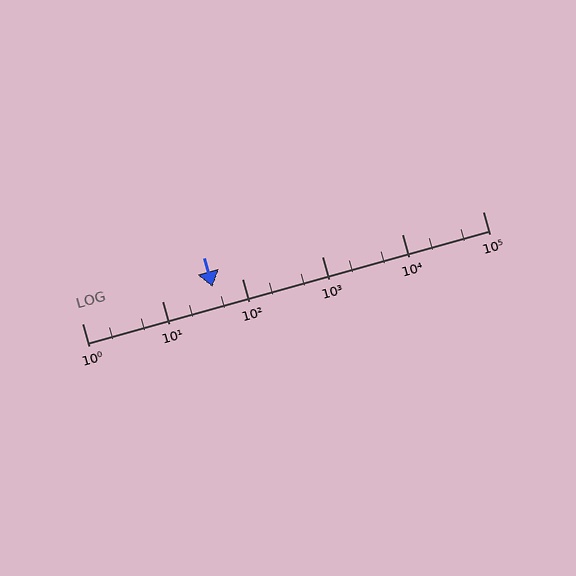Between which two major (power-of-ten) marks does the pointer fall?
The pointer is between 10 and 100.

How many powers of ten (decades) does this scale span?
The scale spans 5 decades, from 1 to 100000.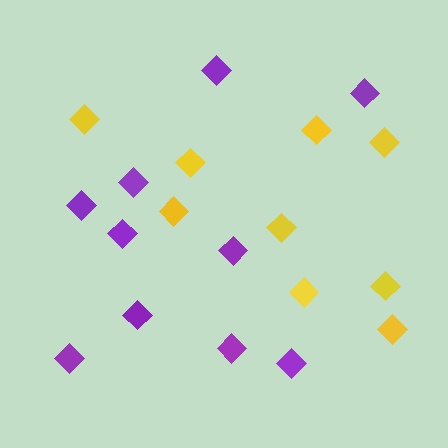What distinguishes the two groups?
There are 2 groups: one group of purple diamonds (10) and one group of yellow diamonds (9).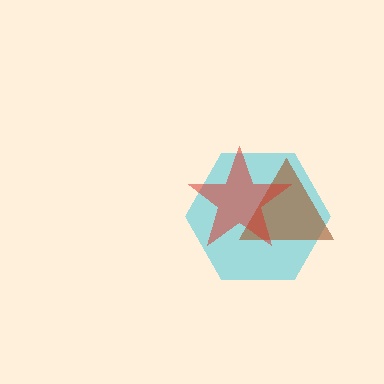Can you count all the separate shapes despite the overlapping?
Yes, there are 3 separate shapes.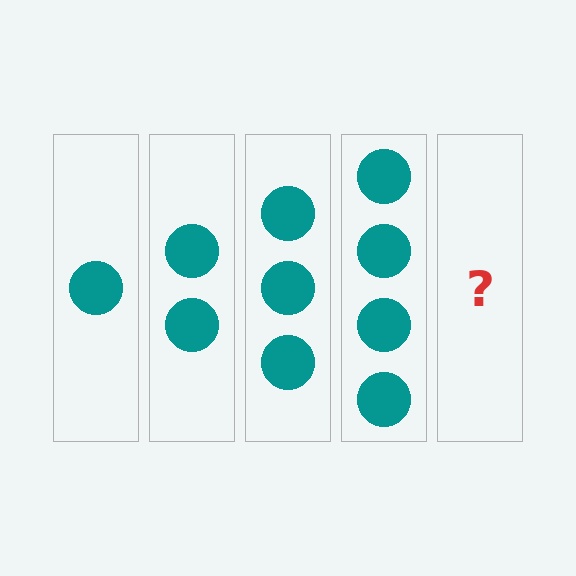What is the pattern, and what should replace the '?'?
The pattern is that each step adds one more circle. The '?' should be 5 circles.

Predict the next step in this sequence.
The next step is 5 circles.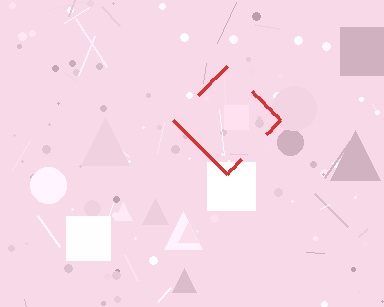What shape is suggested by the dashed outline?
The dashed outline suggests a diamond.